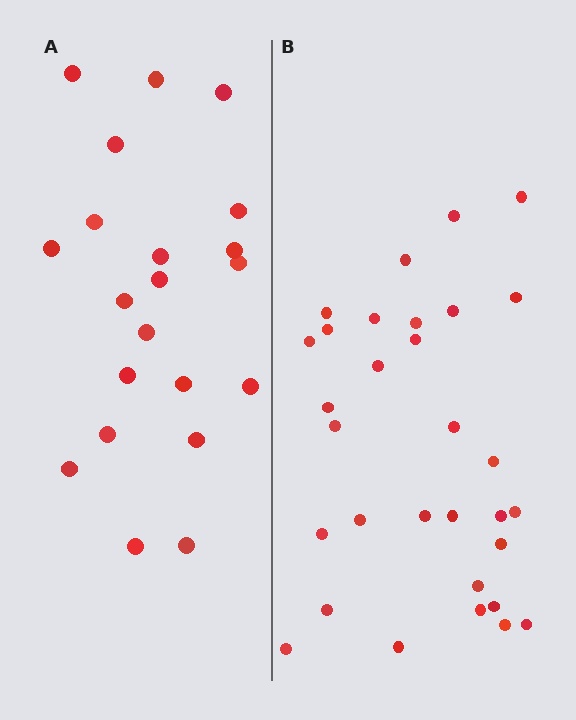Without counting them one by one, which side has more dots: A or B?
Region B (the right region) has more dots.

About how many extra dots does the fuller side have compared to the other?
Region B has roughly 10 or so more dots than region A.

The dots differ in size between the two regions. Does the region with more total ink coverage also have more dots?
No. Region A has more total ink coverage because its dots are larger, but region B actually contains more individual dots. Total area can be misleading — the number of items is what matters here.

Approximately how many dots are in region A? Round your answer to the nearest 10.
About 20 dots. (The exact count is 21, which rounds to 20.)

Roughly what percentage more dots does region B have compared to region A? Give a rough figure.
About 50% more.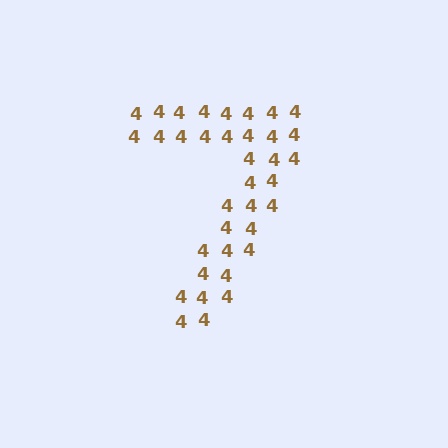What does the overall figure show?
The overall figure shows the digit 7.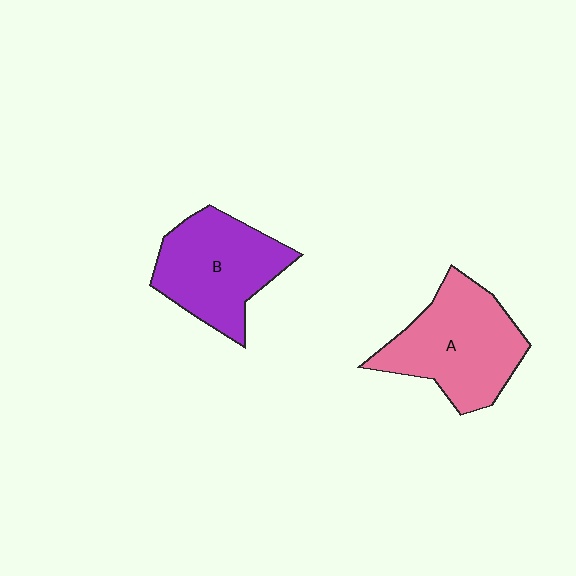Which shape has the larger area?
Shape A (pink).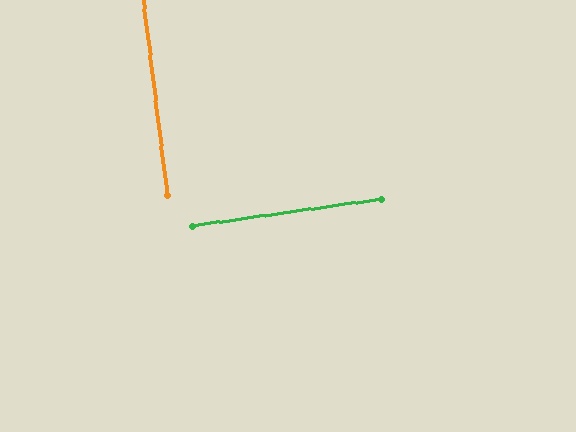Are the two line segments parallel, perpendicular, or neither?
Perpendicular — they meet at approximately 89°.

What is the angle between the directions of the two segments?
Approximately 89 degrees.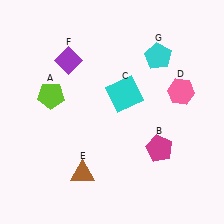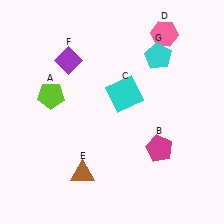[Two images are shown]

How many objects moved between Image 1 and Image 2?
1 object moved between the two images.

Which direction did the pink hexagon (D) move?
The pink hexagon (D) moved up.